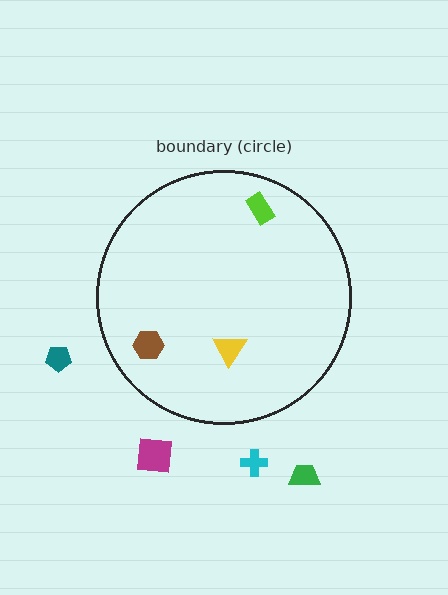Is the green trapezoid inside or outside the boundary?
Outside.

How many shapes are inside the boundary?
3 inside, 4 outside.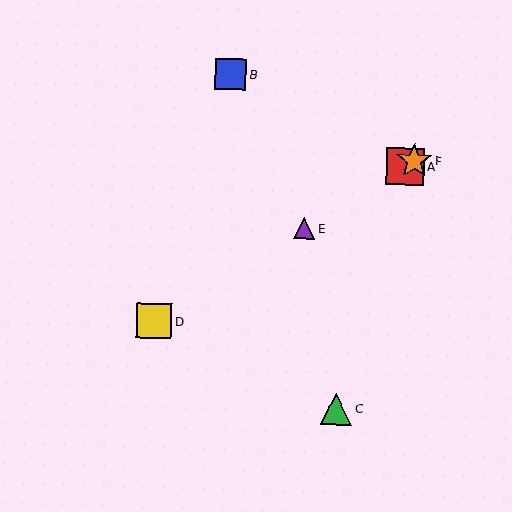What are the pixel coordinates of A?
Object A is at (405, 167).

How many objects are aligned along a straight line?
4 objects (A, D, E, F) are aligned along a straight line.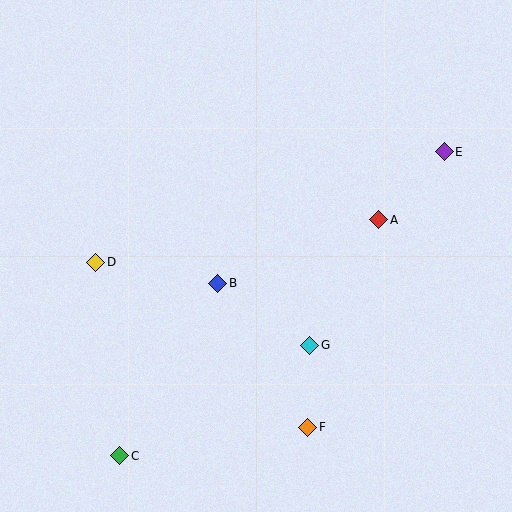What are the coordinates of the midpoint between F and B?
The midpoint between F and B is at (263, 355).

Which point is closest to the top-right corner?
Point E is closest to the top-right corner.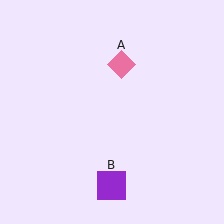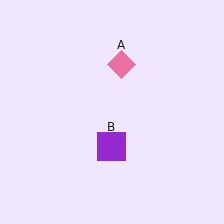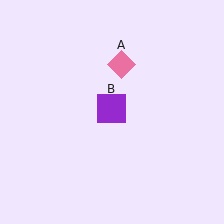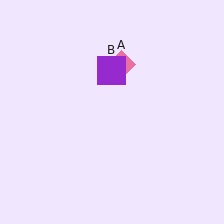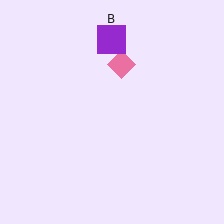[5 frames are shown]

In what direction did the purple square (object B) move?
The purple square (object B) moved up.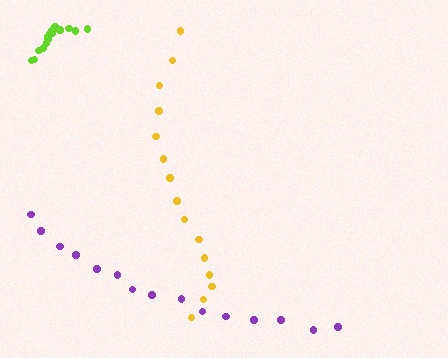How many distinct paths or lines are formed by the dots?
There are 3 distinct paths.